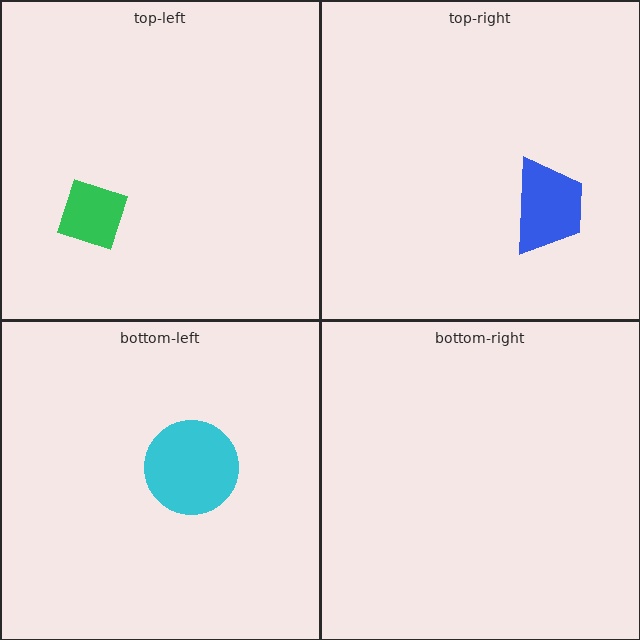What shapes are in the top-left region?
The green diamond.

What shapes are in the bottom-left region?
The cyan circle.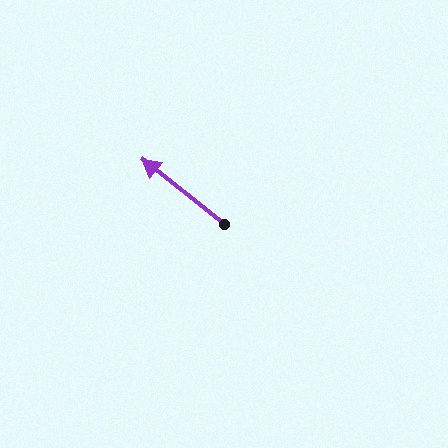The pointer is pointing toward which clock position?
Roughly 10 o'clock.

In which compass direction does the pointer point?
Northwest.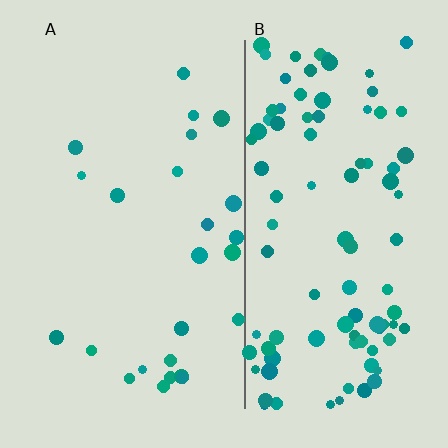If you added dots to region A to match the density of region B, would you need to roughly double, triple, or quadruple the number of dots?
Approximately quadruple.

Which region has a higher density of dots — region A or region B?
B (the right).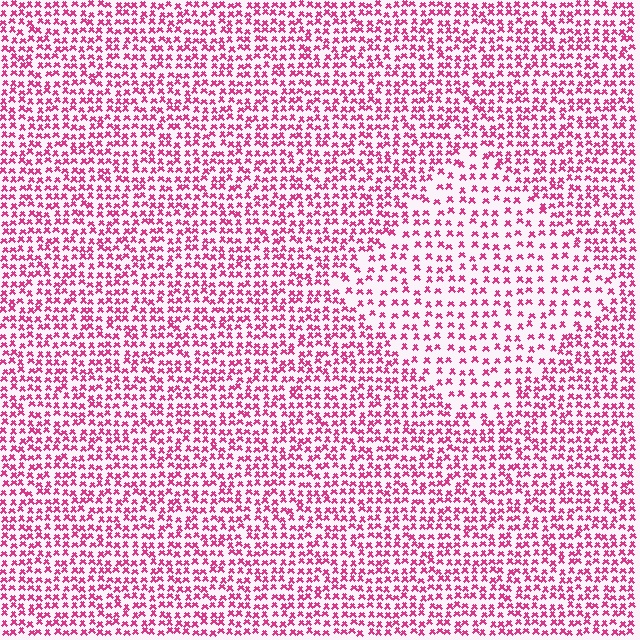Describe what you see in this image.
The image contains small magenta elements arranged at two different densities. A diamond-shaped region is visible where the elements are less densely packed than the surrounding area.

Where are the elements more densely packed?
The elements are more densely packed outside the diamond boundary.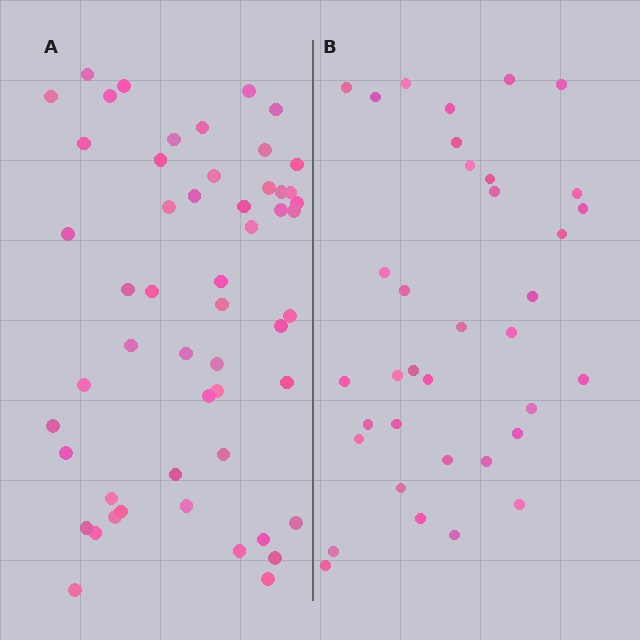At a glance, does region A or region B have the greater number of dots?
Region A (the left region) has more dots.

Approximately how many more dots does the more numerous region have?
Region A has approximately 15 more dots than region B.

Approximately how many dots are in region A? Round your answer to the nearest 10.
About 50 dots. (The exact count is 53, which rounds to 50.)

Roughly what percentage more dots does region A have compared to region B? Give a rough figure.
About 45% more.